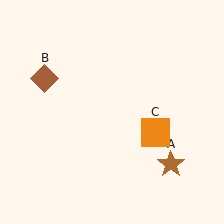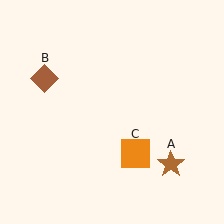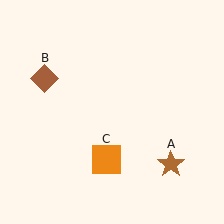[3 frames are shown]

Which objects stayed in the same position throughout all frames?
Brown star (object A) and brown diamond (object B) remained stationary.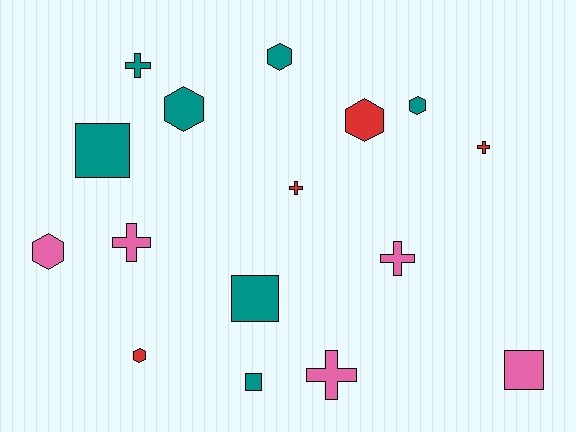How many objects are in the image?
There are 16 objects.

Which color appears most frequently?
Teal, with 7 objects.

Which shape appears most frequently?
Hexagon, with 6 objects.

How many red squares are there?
There are no red squares.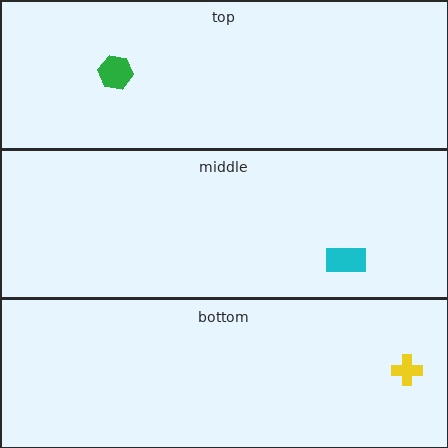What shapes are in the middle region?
The cyan rectangle.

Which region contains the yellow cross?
The bottom region.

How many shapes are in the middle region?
1.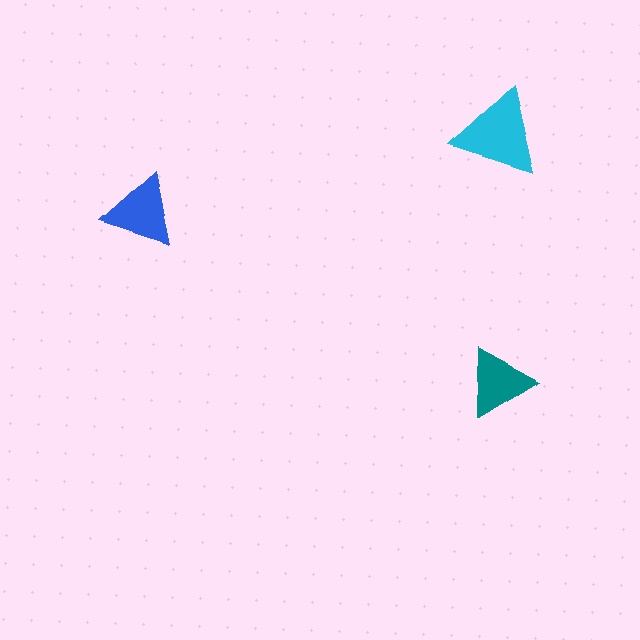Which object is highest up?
The cyan triangle is topmost.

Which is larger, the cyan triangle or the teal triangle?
The cyan one.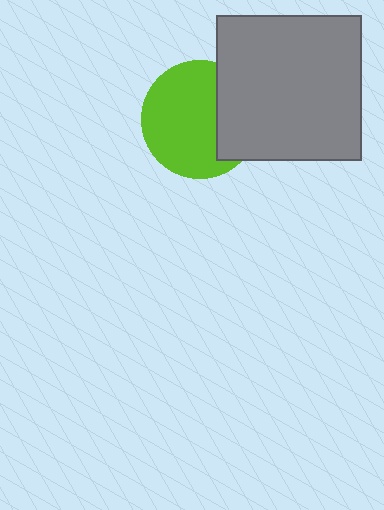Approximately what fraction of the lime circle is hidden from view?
Roughly 31% of the lime circle is hidden behind the gray square.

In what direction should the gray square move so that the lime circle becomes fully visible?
The gray square should move right. That is the shortest direction to clear the overlap and leave the lime circle fully visible.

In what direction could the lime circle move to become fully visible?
The lime circle could move left. That would shift it out from behind the gray square entirely.